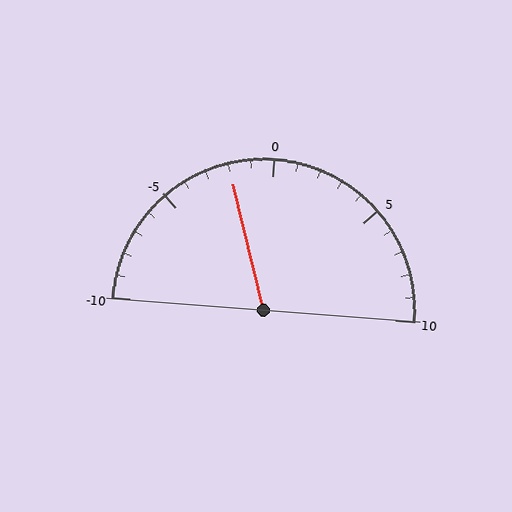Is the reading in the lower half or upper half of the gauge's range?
The reading is in the lower half of the range (-10 to 10).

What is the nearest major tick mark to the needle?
The nearest major tick mark is 0.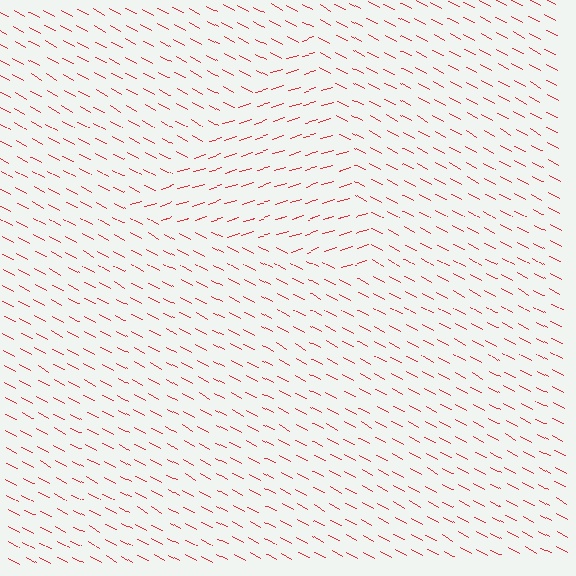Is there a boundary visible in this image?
Yes, there is a texture boundary formed by a change in line orientation.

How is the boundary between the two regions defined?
The boundary is defined purely by a change in line orientation (approximately 45 degrees difference). All lines are the same color and thickness.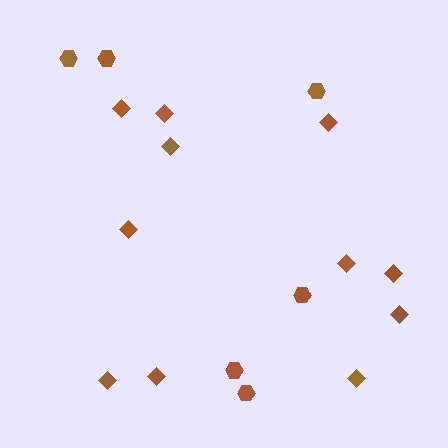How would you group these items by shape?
There are 2 groups: one group of hexagons (6) and one group of diamonds (11).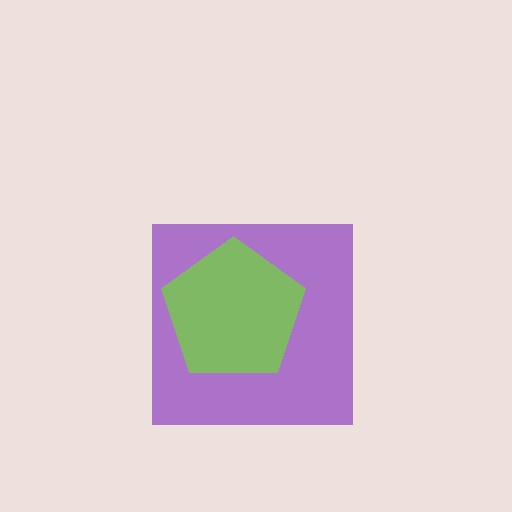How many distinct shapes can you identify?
There are 2 distinct shapes: a purple square, a lime pentagon.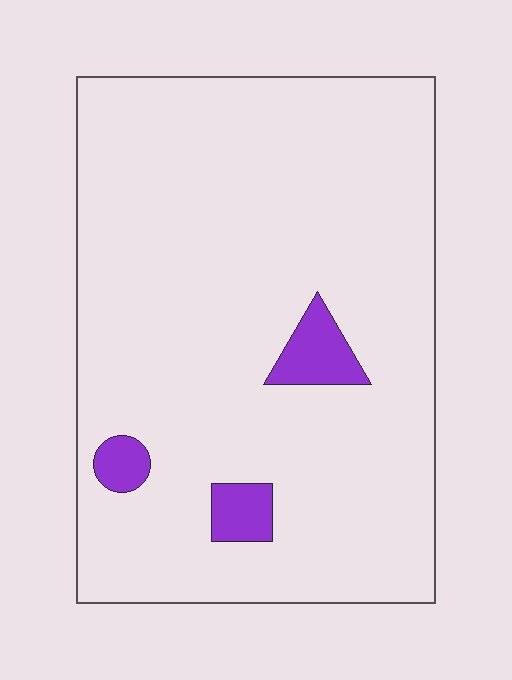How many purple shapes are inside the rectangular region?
3.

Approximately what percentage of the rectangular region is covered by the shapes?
Approximately 5%.